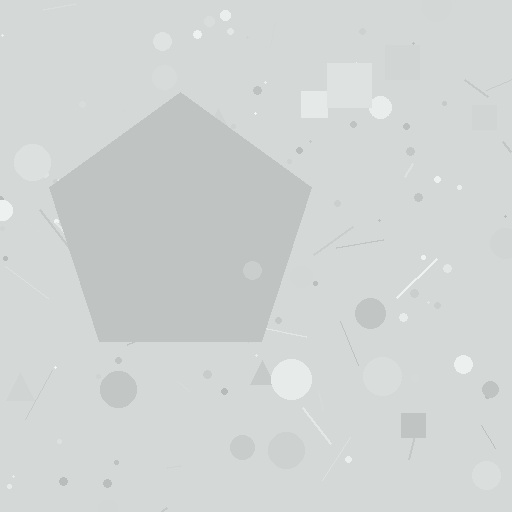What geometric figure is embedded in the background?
A pentagon is embedded in the background.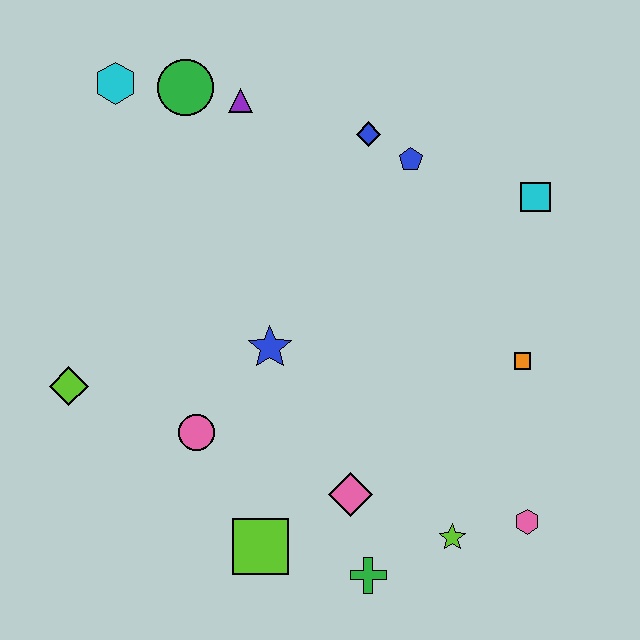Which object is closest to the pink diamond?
The green cross is closest to the pink diamond.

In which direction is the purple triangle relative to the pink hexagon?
The purple triangle is above the pink hexagon.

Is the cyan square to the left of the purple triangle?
No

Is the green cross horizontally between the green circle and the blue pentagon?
Yes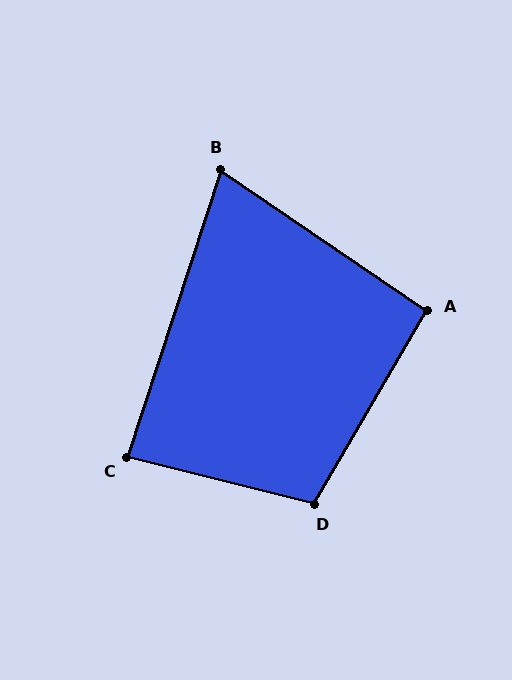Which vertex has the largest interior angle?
D, at approximately 106 degrees.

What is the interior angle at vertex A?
Approximately 94 degrees (approximately right).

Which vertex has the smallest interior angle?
B, at approximately 74 degrees.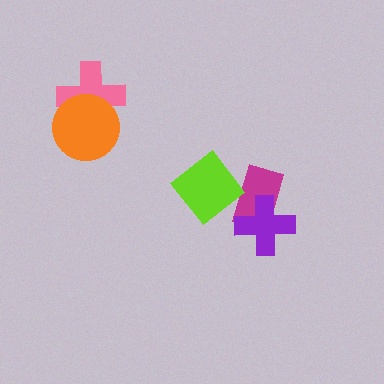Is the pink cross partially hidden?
Yes, it is partially covered by another shape.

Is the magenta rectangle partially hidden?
Yes, it is partially covered by another shape.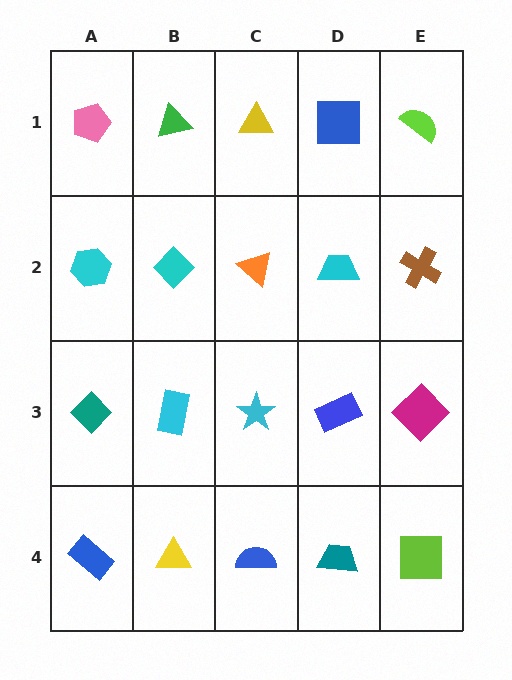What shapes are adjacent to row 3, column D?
A cyan trapezoid (row 2, column D), a teal trapezoid (row 4, column D), a cyan star (row 3, column C), a magenta diamond (row 3, column E).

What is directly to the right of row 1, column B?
A yellow triangle.